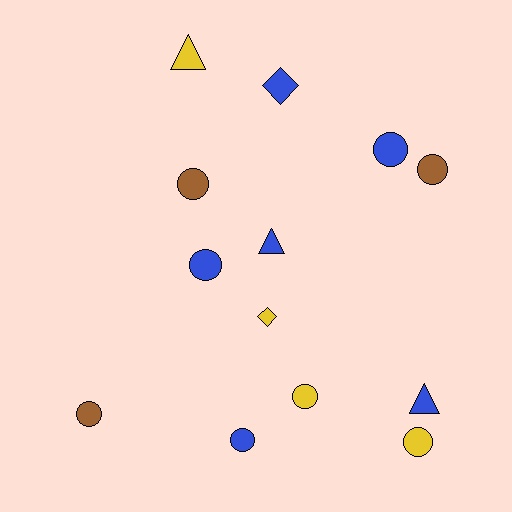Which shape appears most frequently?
Circle, with 8 objects.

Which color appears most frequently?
Blue, with 6 objects.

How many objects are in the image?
There are 13 objects.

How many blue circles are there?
There are 3 blue circles.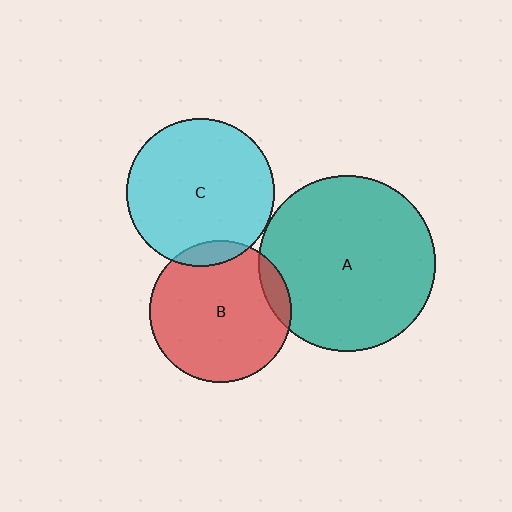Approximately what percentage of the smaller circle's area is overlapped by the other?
Approximately 10%.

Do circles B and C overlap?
Yes.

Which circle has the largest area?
Circle A (teal).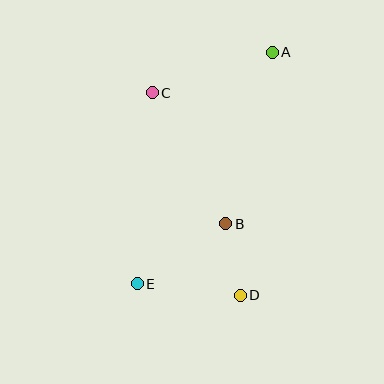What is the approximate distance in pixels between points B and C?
The distance between B and C is approximately 150 pixels.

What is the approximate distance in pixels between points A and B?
The distance between A and B is approximately 178 pixels.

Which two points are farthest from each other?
Points A and E are farthest from each other.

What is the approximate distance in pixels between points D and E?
The distance between D and E is approximately 104 pixels.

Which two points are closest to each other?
Points B and D are closest to each other.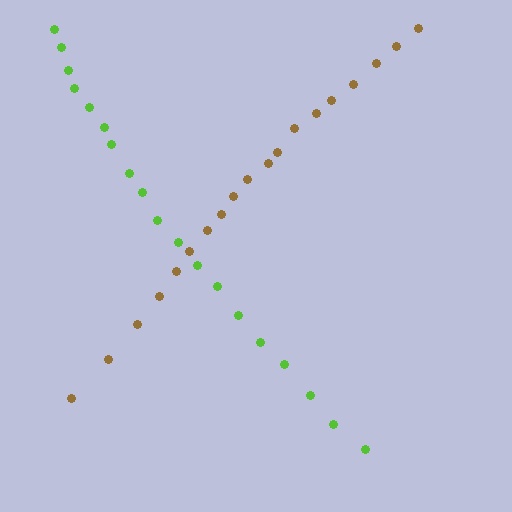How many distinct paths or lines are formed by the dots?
There are 2 distinct paths.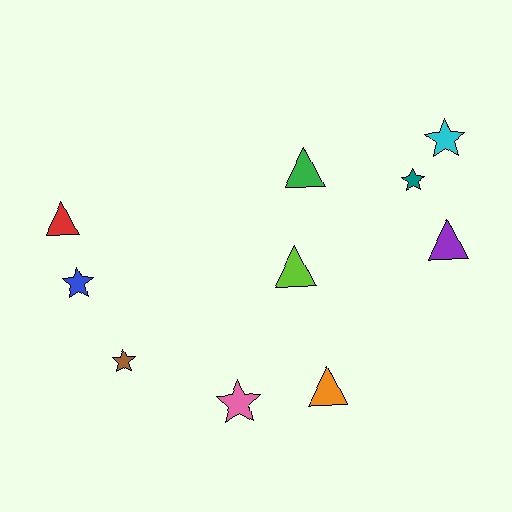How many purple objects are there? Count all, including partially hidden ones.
There is 1 purple object.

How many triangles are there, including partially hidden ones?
There are 5 triangles.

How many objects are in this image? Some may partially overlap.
There are 10 objects.